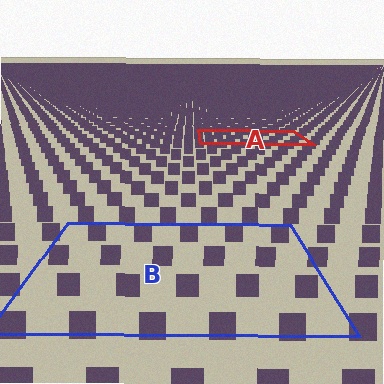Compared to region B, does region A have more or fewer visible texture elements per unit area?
Region A has more texture elements per unit area — they are packed more densely because it is farther away.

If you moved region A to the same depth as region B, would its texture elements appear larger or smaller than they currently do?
They would appear larger. At a closer depth, the same texture elements are projected at a bigger on-screen size.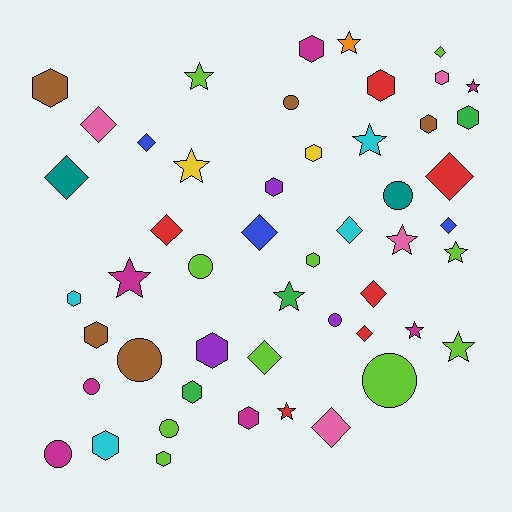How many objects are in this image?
There are 50 objects.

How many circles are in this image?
There are 9 circles.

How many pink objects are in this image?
There are 4 pink objects.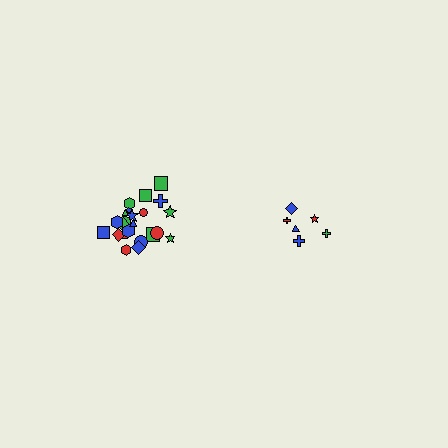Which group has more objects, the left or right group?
The left group.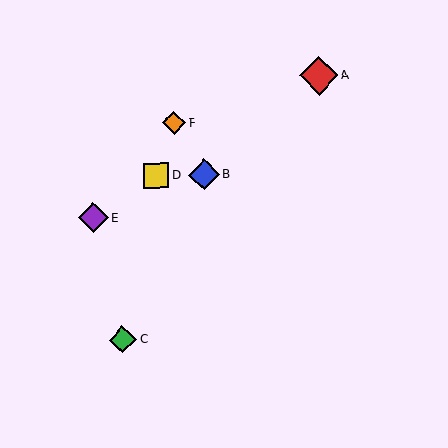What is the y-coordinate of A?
Object A is at y≈76.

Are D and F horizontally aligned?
No, D is at y≈176 and F is at y≈123.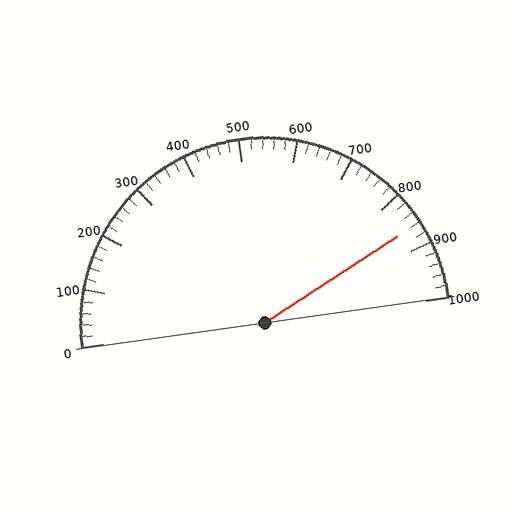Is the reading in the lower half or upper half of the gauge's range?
The reading is in the upper half of the range (0 to 1000).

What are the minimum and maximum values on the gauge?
The gauge ranges from 0 to 1000.